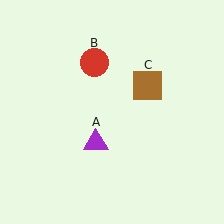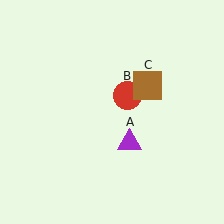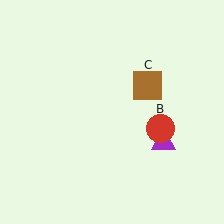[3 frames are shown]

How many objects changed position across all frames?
2 objects changed position: purple triangle (object A), red circle (object B).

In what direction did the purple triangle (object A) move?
The purple triangle (object A) moved right.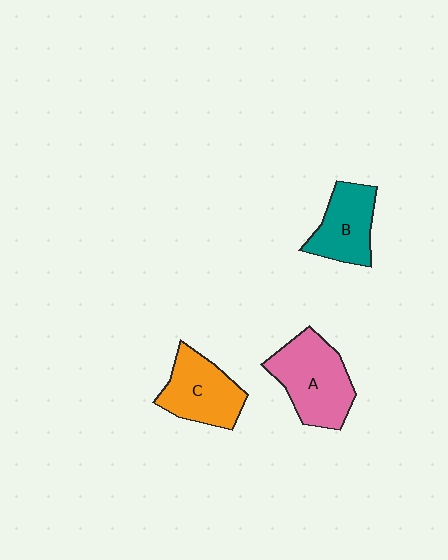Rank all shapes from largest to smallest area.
From largest to smallest: A (pink), C (orange), B (teal).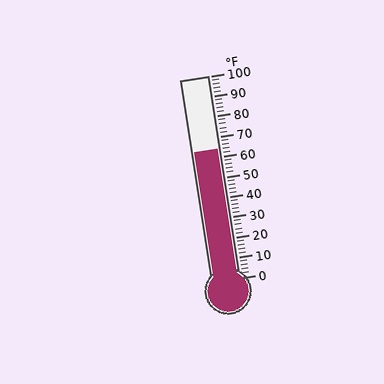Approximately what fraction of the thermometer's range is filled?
The thermometer is filled to approximately 65% of its range.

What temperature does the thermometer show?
The thermometer shows approximately 64°F.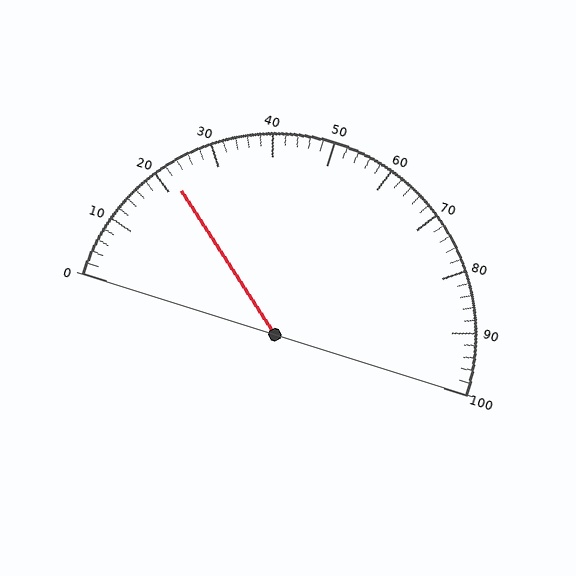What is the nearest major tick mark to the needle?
The nearest major tick mark is 20.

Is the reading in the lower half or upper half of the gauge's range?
The reading is in the lower half of the range (0 to 100).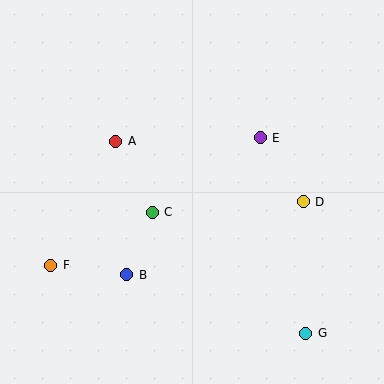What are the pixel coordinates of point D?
Point D is at (303, 202).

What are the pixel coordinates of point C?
Point C is at (152, 212).